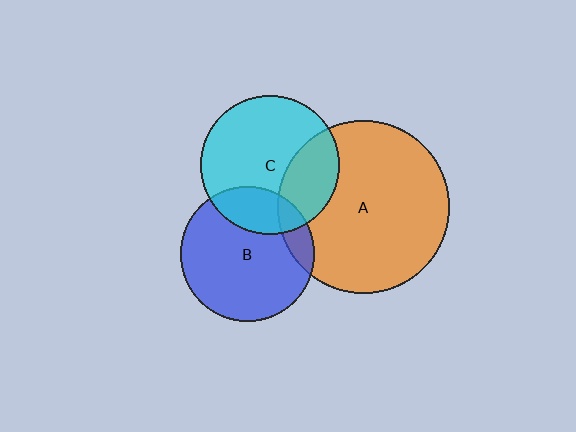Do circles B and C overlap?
Yes.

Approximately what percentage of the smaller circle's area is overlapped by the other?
Approximately 20%.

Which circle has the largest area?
Circle A (orange).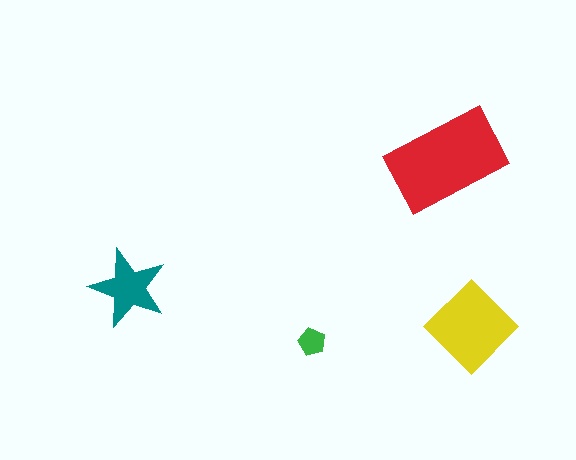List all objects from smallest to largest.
The green pentagon, the teal star, the yellow diamond, the red rectangle.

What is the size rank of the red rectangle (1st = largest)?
1st.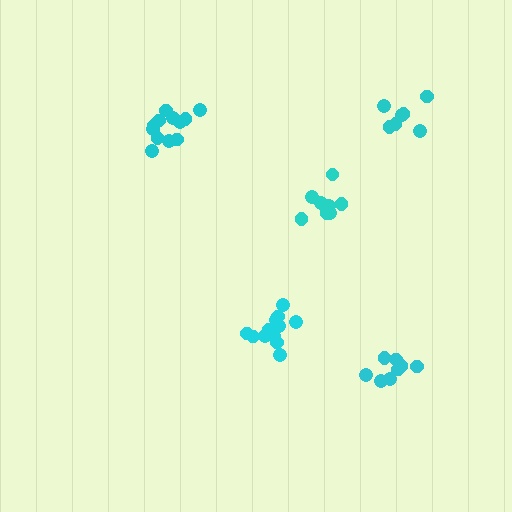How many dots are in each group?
Group 1: 8 dots, Group 2: 12 dots, Group 3: 12 dots, Group 4: 8 dots, Group 5: 7 dots (47 total).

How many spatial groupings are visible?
There are 5 spatial groupings.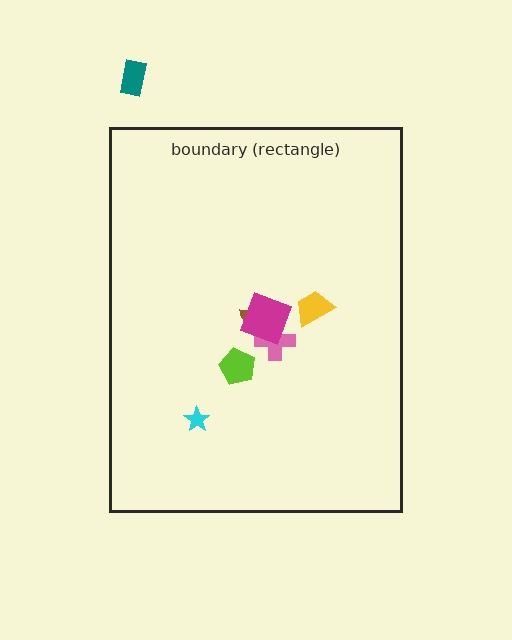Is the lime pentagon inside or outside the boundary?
Inside.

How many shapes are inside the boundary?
6 inside, 1 outside.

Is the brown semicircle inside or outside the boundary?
Inside.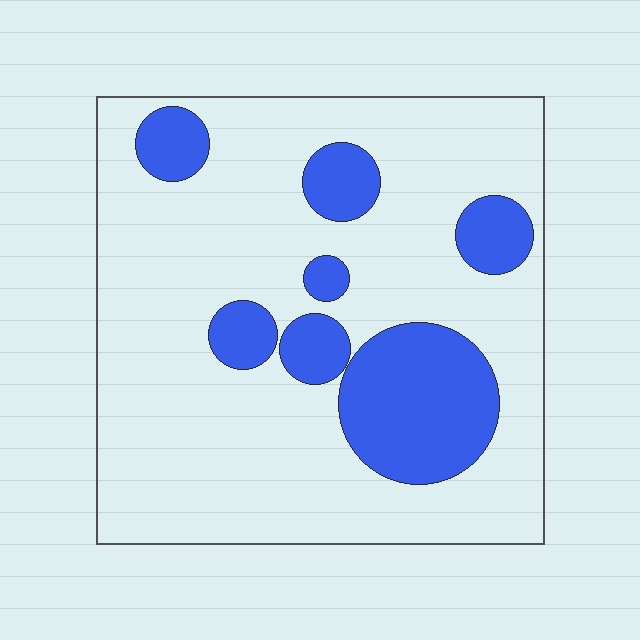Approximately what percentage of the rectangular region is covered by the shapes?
Approximately 20%.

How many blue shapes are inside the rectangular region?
7.